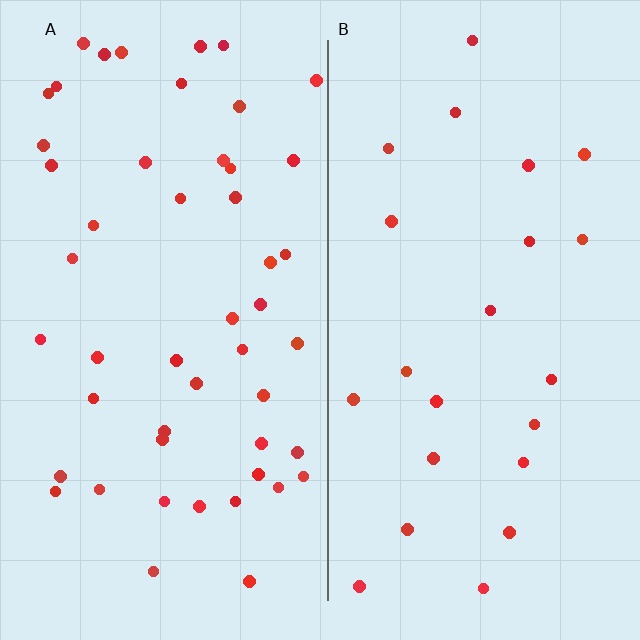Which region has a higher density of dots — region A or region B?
A (the left).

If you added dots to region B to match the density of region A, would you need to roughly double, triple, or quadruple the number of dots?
Approximately double.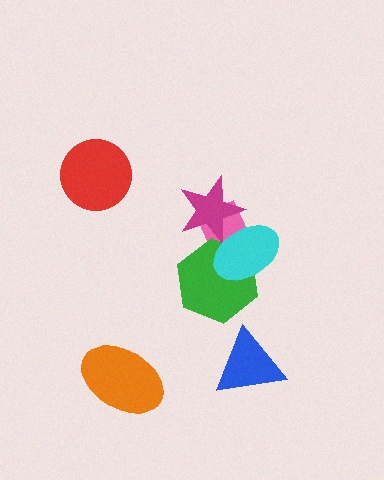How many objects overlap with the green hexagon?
3 objects overlap with the green hexagon.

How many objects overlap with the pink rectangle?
3 objects overlap with the pink rectangle.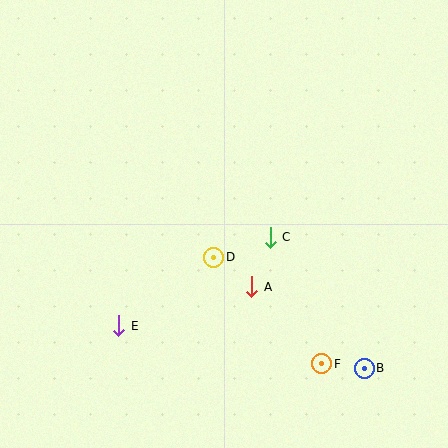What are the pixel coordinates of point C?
Point C is at (270, 237).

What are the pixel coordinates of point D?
Point D is at (214, 257).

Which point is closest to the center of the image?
Point D at (214, 257) is closest to the center.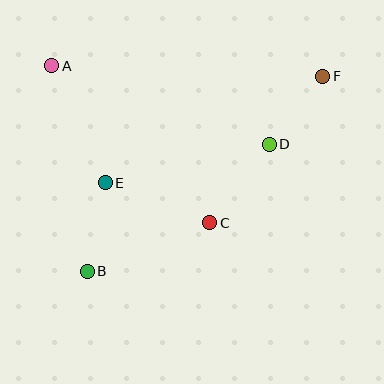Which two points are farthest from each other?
Points B and F are farthest from each other.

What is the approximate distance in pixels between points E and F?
The distance between E and F is approximately 242 pixels.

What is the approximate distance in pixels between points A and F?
The distance between A and F is approximately 271 pixels.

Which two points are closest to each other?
Points D and F are closest to each other.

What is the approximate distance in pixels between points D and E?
The distance between D and E is approximately 168 pixels.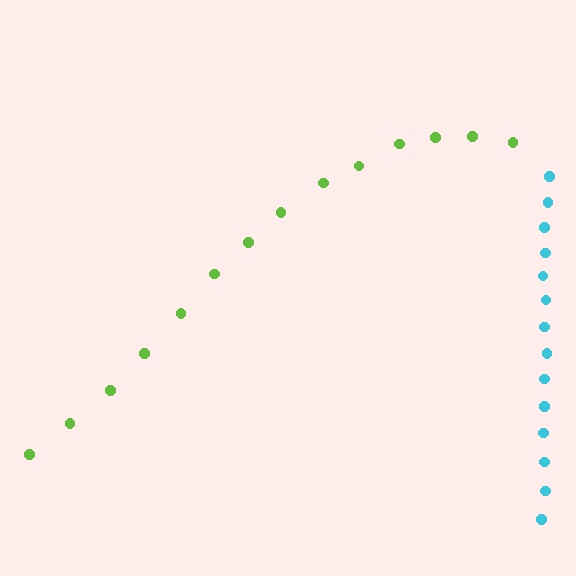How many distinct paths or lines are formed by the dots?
There are 2 distinct paths.